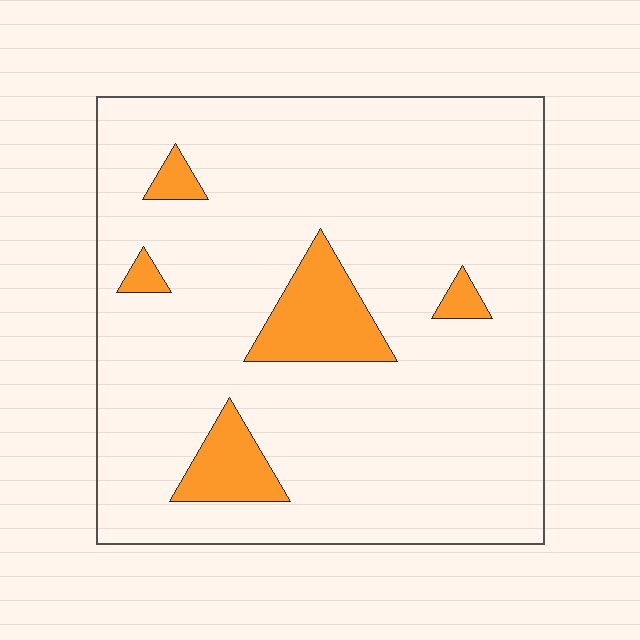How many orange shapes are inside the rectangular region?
5.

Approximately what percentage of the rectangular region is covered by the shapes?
Approximately 10%.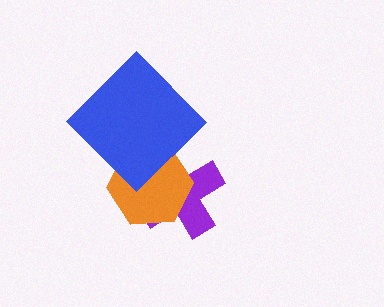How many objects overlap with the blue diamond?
1 object overlaps with the blue diamond.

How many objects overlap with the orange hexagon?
2 objects overlap with the orange hexagon.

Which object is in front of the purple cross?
The orange hexagon is in front of the purple cross.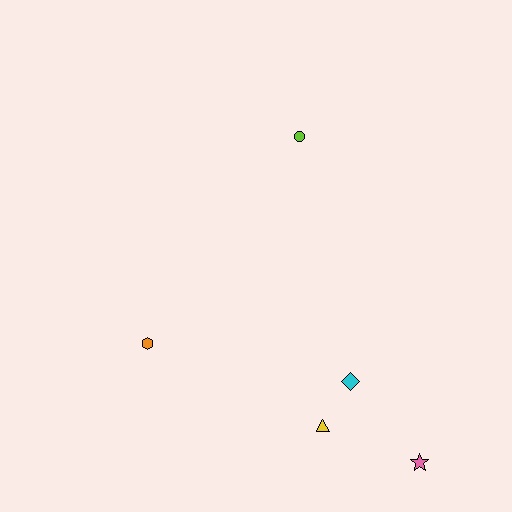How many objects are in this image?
There are 5 objects.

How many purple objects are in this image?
There are no purple objects.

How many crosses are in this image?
There are no crosses.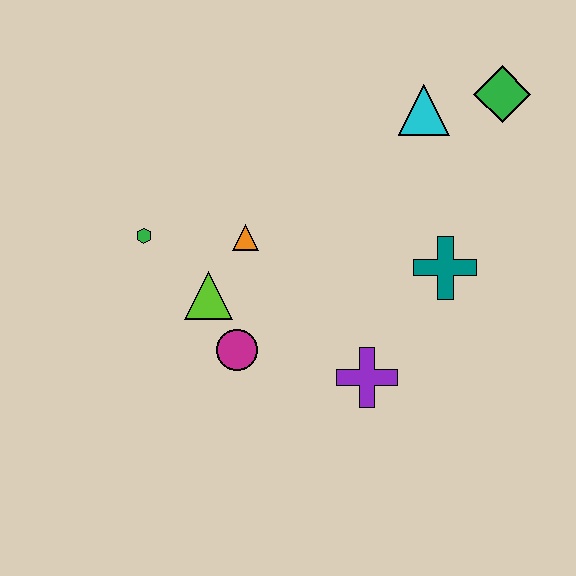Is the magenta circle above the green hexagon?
No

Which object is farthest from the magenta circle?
The green diamond is farthest from the magenta circle.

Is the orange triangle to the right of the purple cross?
No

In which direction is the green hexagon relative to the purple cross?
The green hexagon is to the left of the purple cross.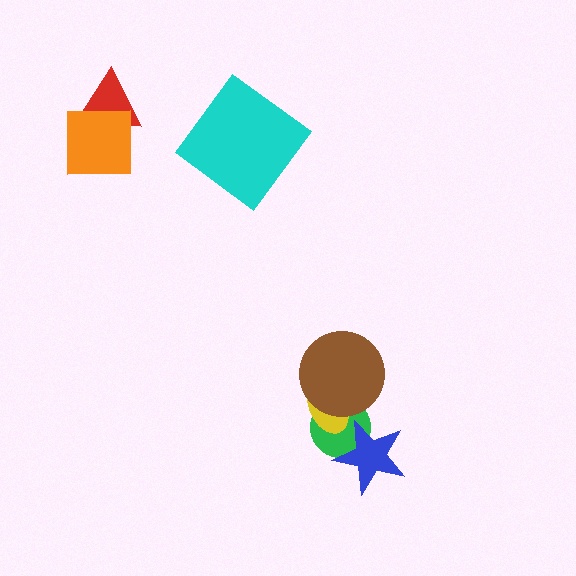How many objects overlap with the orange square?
1 object overlaps with the orange square.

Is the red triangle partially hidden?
Yes, it is partially covered by another shape.